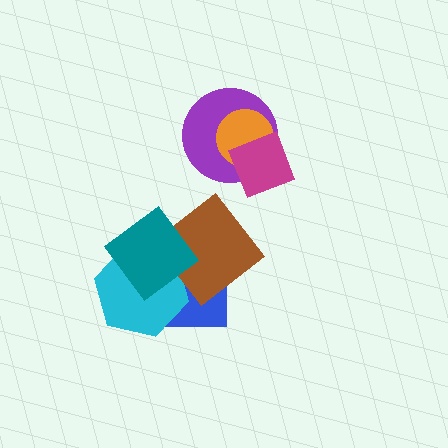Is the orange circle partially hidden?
Yes, it is partially covered by another shape.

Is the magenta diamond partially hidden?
No, no other shape covers it.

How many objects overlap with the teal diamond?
3 objects overlap with the teal diamond.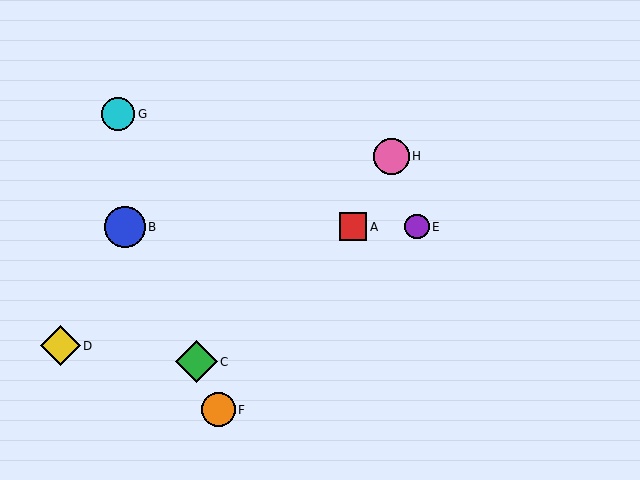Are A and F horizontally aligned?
No, A is at y≈227 and F is at y≈410.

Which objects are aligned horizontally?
Objects A, B, E are aligned horizontally.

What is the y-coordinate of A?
Object A is at y≈227.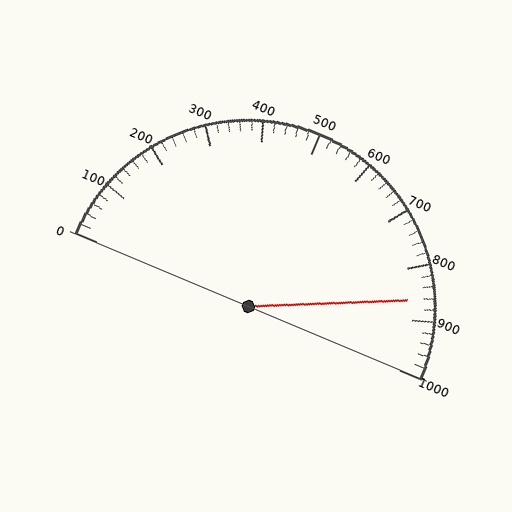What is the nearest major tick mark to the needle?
The nearest major tick mark is 900.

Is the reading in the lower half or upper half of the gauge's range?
The reading is in the upper half of the range (0 to 1000).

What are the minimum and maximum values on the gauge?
The gauge ranges from 0 to 1000.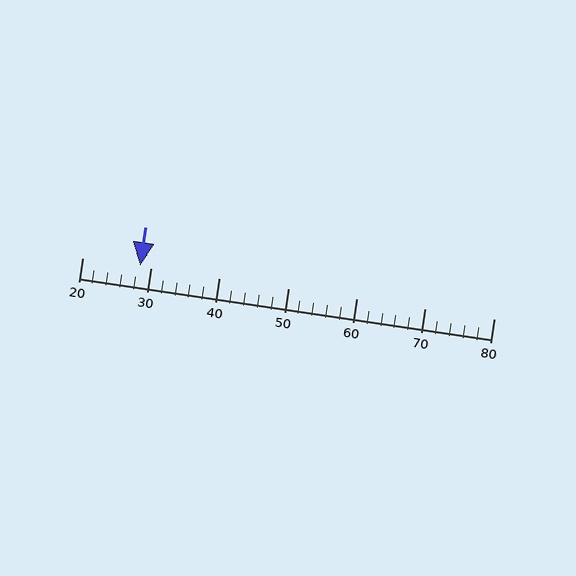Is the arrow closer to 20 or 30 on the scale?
The arrow is closer to 30.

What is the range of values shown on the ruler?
The ruler shows values from 20 to 80.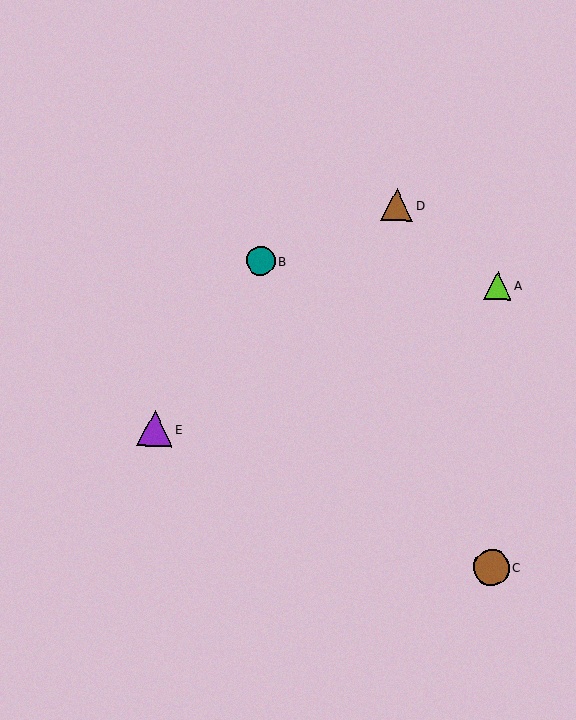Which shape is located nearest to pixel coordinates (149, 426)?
The purple triangle (labeled E) at (154, 428) is nearest to that location.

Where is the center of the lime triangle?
The center of the lime triangle is at (497, 285).